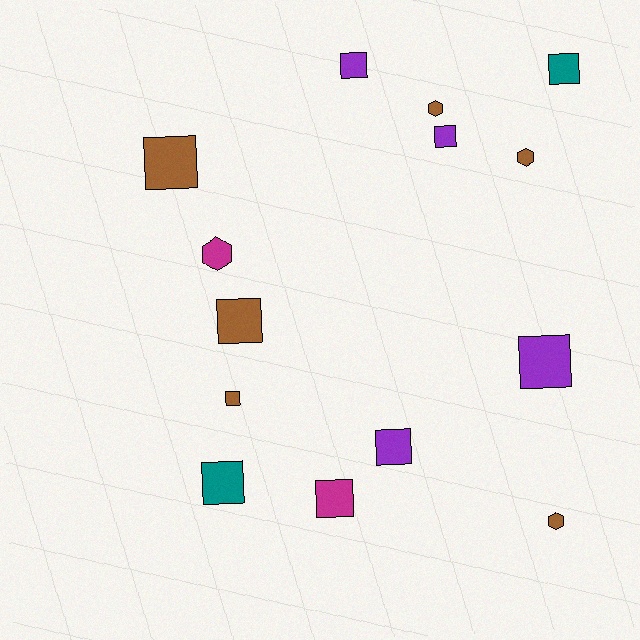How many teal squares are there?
There are 2 teal squares.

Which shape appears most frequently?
Square, with 10 objects.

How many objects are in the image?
There are 14 objects.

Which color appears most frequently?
Brown, with 6 objects.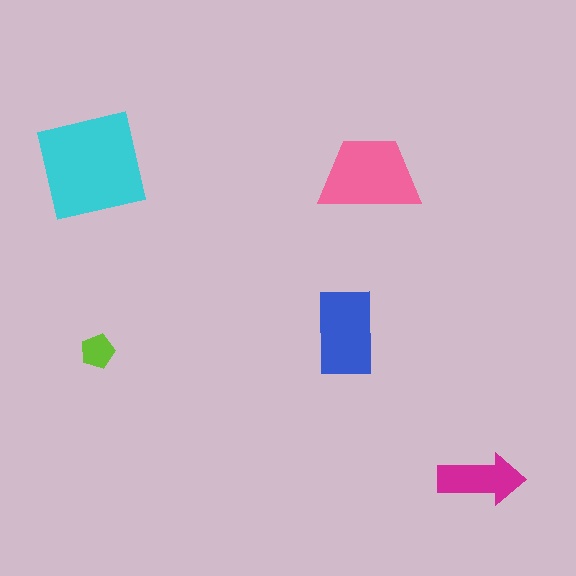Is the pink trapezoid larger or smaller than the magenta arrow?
Larger.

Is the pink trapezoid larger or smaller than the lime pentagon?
Larger.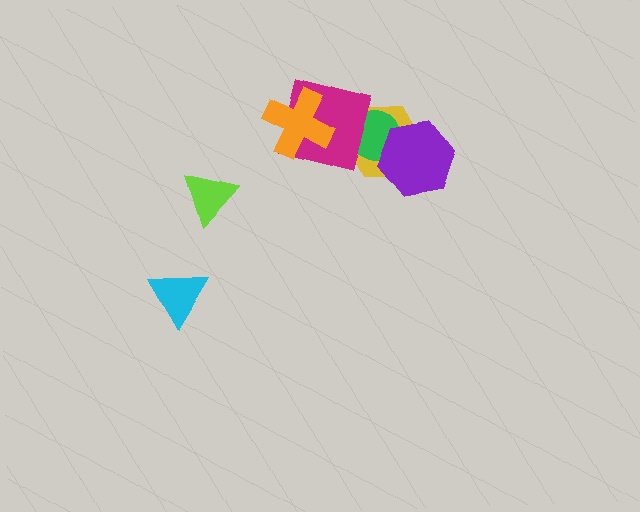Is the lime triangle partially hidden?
No, no other shape covers it.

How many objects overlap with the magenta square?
3 objects overlap with the magenta square.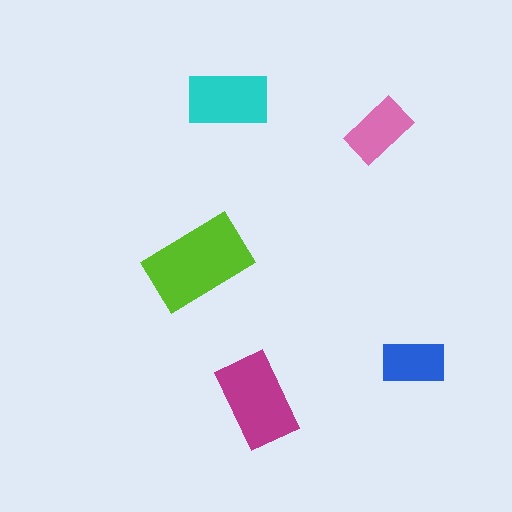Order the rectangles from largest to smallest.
the lime one, the magenta one, the cyan one, the pink one, the blue one.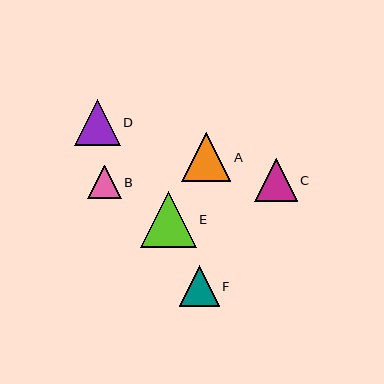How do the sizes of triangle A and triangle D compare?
Triangle A and triangle D are approximately the same size.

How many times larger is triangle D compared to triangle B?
Triangle D is approximately 1.4 times the size of triangle B.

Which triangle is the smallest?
Triangle B is the smallest with a size of approximately 34 pixels.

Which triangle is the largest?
Triangle E is the largest with a size of approximately 56 pixels.